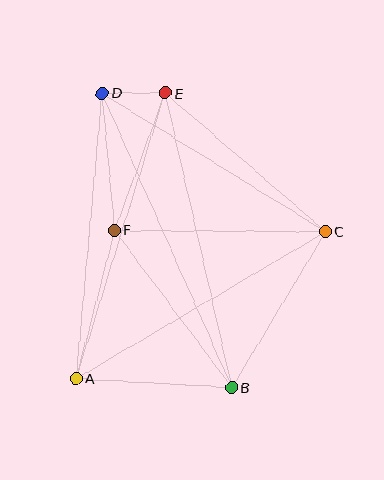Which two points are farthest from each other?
Points B and D are farthest from each other.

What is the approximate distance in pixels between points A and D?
The distance between A and D is approximately 287 pixels.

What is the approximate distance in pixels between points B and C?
The distance between B and C is approximately 182 pixels.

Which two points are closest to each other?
Points D and E are closest to each other.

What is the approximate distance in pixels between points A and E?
The distance between A and E is approximately 299 pixels.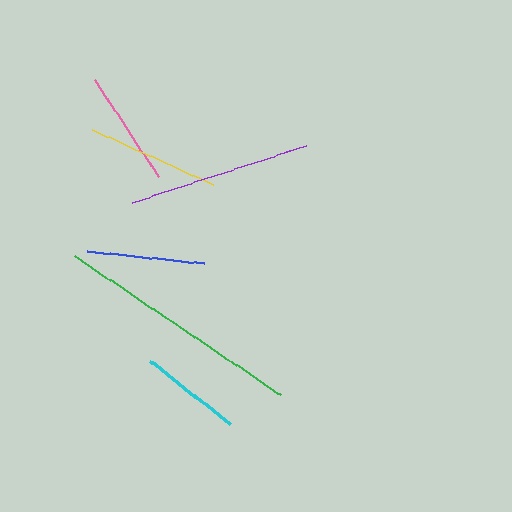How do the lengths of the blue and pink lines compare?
The blue and pink lines are approximately the same length.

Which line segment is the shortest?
The cyan line is the shortest at approximately 103 pixels.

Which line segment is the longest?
The green line is the longest at approximately 249 pixels.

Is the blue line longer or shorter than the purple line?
The purple line is longer than the blue line.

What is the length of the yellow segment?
The yellow segment is approximately 132 pixels long.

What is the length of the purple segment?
The purple segment is approximately 184 pixels long.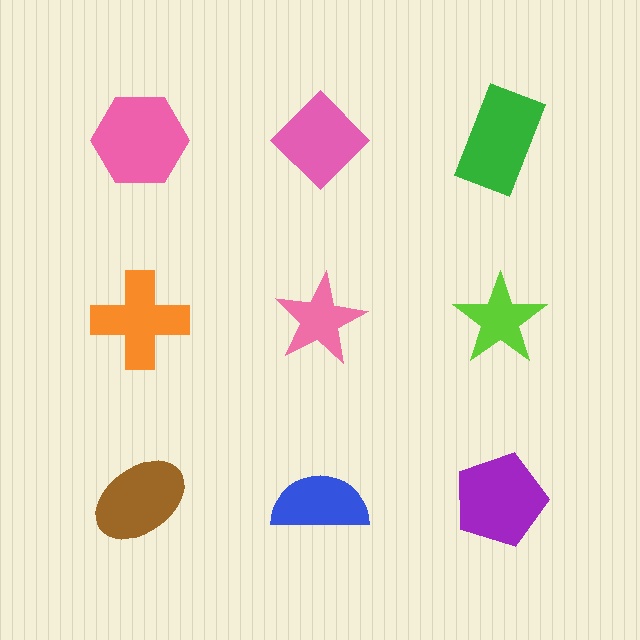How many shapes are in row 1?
3 shapes.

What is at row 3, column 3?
A purple pentagon.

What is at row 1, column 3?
A green rectangle.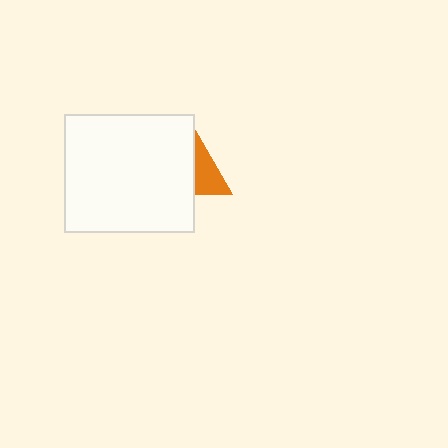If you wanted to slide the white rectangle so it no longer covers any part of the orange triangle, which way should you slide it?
Slide it left — that is the most direct way to separate the two shapes.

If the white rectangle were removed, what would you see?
You would see the complete orange triangle.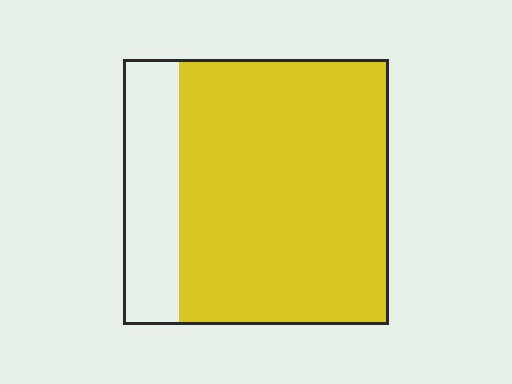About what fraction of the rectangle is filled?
About four fifths (4/5).